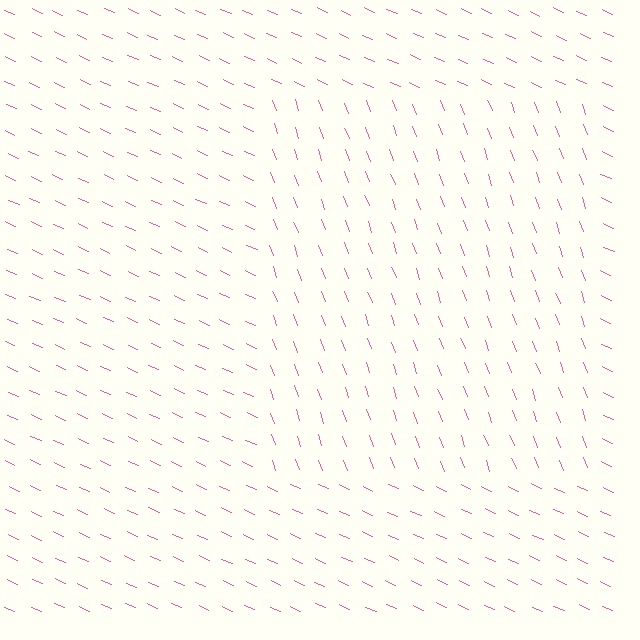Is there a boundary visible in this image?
Yes, there is a texture boundary formed by a change in line orientation.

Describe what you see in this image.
The image is filled with small pink line segments. A rectangle region in the image has lines oriented differently from the surrounding lines, creating a visible texture boundary.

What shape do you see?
I see a rectangle.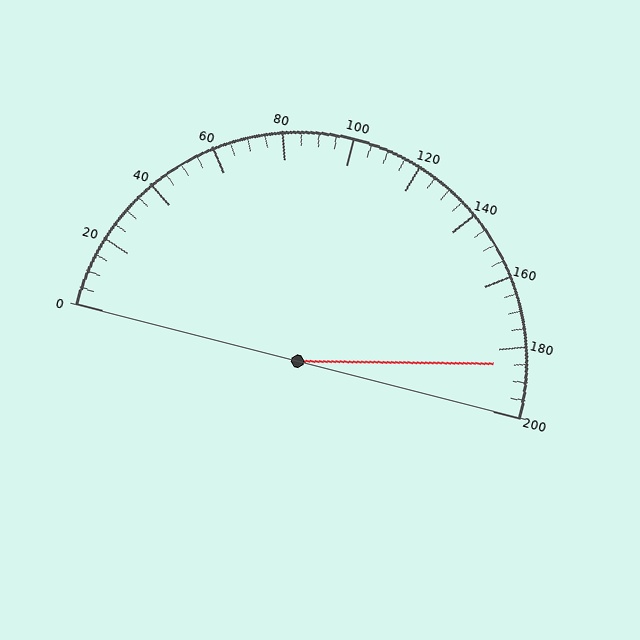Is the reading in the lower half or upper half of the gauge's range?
The reading is in the upper half of the range (0 to 200).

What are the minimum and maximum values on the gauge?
The gauge ranges from 0 to 200.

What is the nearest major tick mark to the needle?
The nearest major tick mark is 180.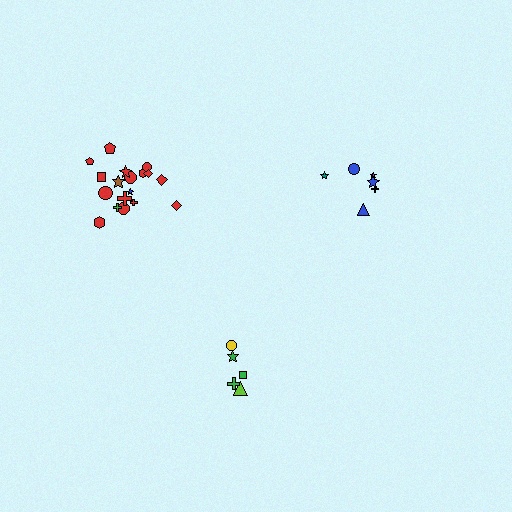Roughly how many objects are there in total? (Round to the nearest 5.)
Roughly 30 objects in total.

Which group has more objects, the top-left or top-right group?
The top-left group.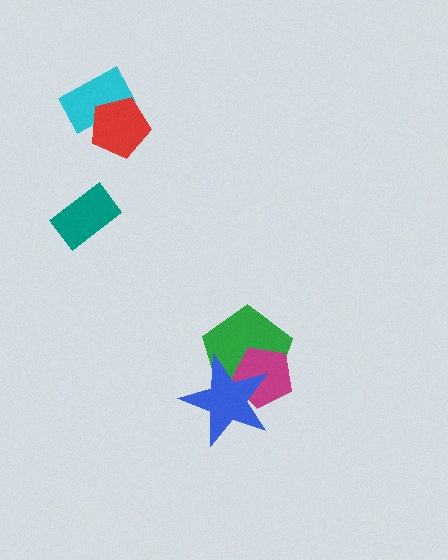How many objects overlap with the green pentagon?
2 objects overlap with the green pentagon.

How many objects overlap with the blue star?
2 objects overlap with the blue star.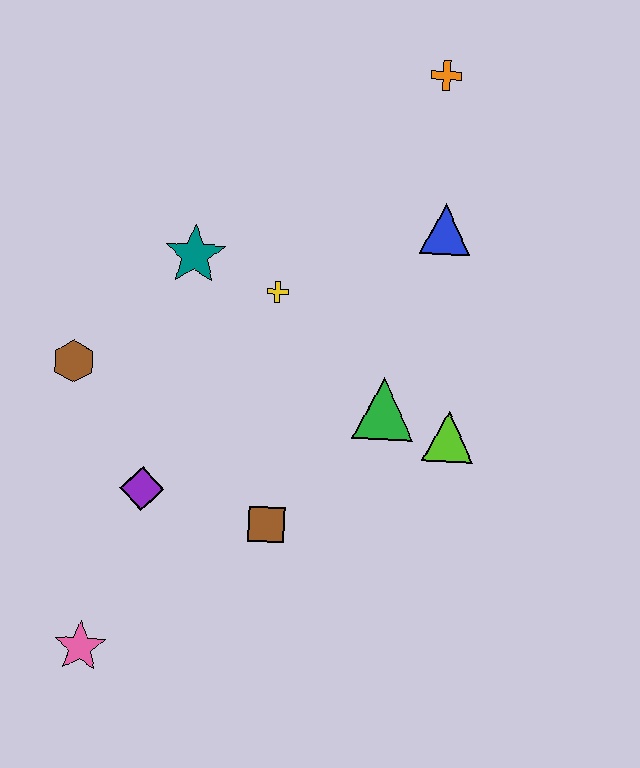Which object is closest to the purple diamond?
The brown square is closest to the purple diamond.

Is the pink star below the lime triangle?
Yes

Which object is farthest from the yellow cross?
The pink star is farthest from the yellow cross.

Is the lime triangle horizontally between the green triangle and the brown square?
No